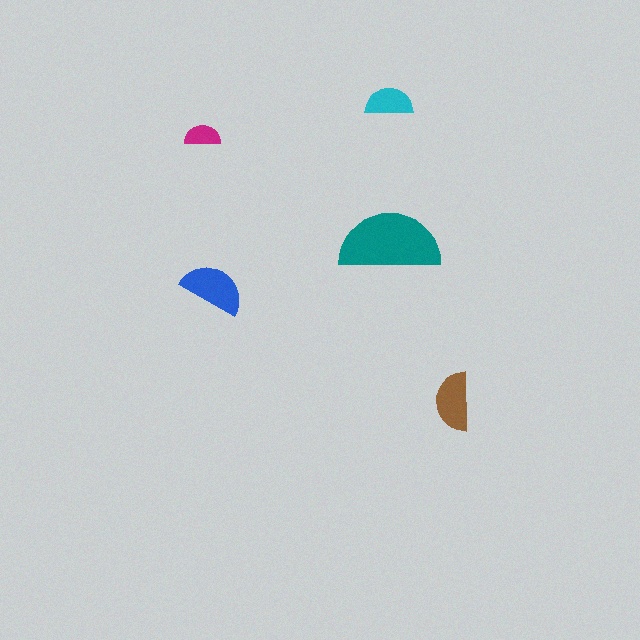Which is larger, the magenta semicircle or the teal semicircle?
The teal one.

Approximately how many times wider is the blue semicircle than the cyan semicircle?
About 1.5 times wider.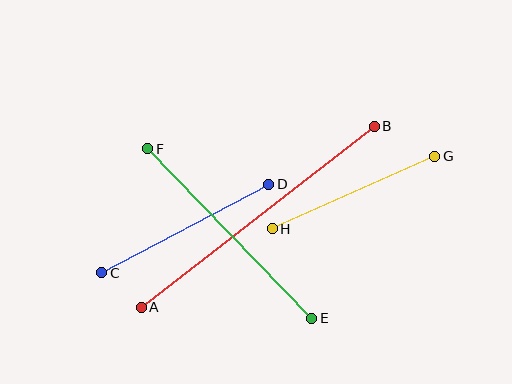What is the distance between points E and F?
The distance is approximately 236 pixels.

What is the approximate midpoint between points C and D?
The midpoint is at approximately (185, 229) pixels.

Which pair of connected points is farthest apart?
Points A and B are farthest apart.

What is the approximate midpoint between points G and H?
The midpoint is at approximately (354, 192) pixels.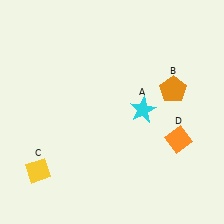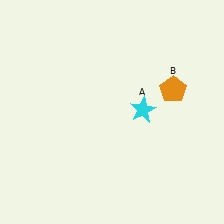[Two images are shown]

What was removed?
The yellow diamond (C), the orange diamond (D) were removed in Image 2.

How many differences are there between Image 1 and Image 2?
There are 2 differences between the two images.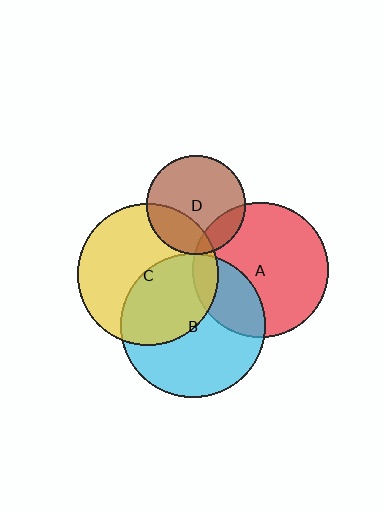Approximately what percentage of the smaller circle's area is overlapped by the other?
Approximately 45%.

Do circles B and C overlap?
Yes.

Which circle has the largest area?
Circle B (cyan).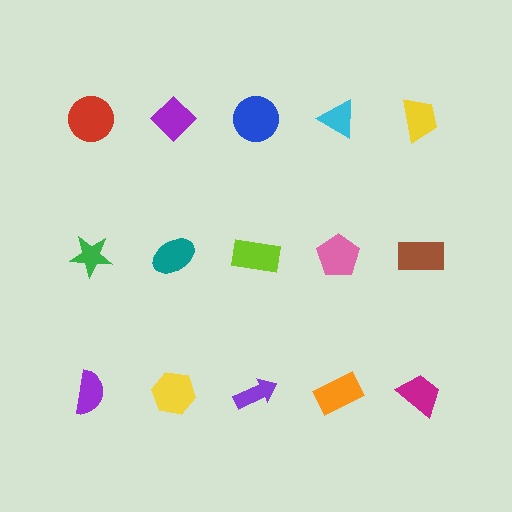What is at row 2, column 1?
A green star.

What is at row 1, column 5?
A yellow trapezoid.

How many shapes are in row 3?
5 shapes.